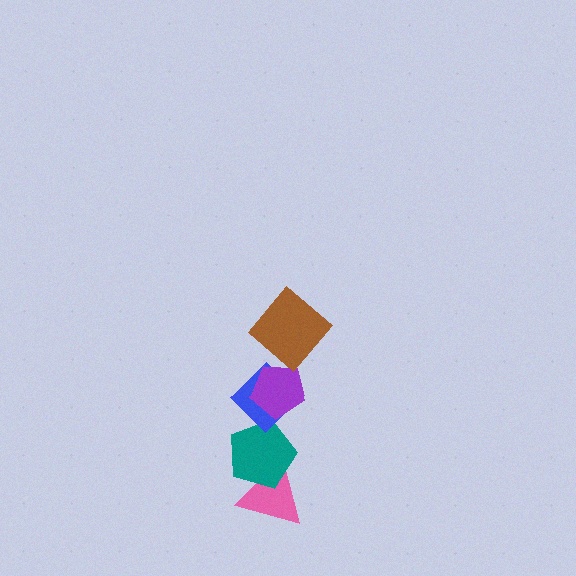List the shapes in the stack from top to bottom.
From top to bottom: the brown diamond, the purple pentagon, the blue diamond, the teal pentagon, the pink triangle.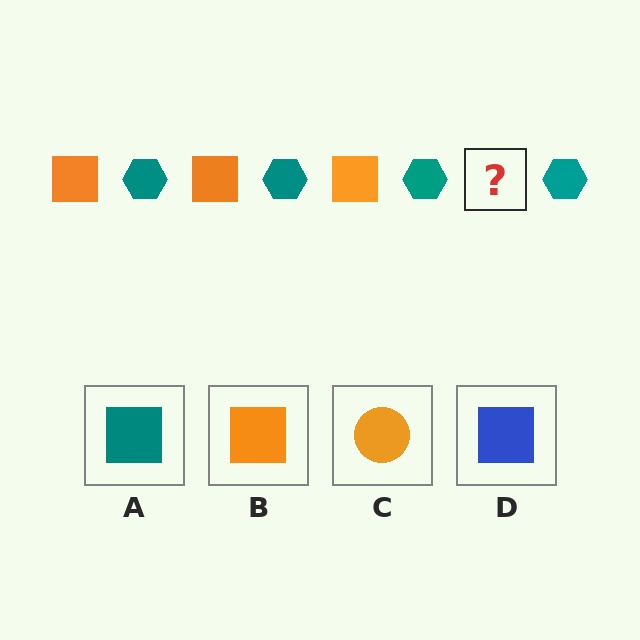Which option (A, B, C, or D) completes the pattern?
B.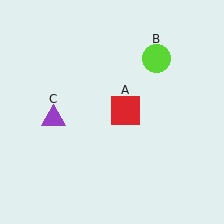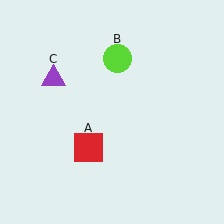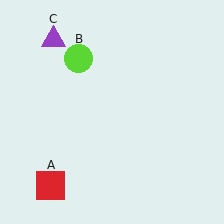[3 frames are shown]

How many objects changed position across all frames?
3 objects changed position: red square (object A), lime circle (object B), purple triangle (object C).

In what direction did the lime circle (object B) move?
The lime circle (object B) moved left.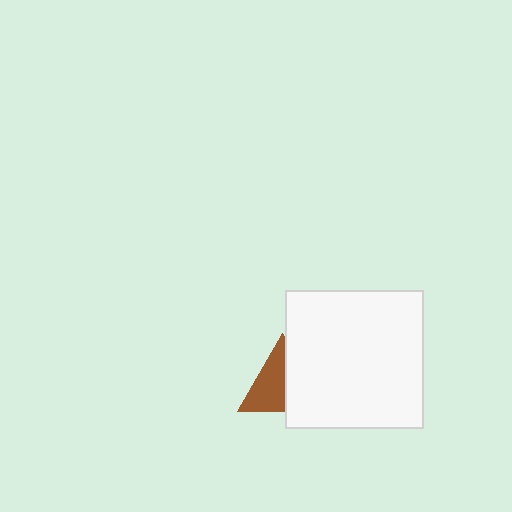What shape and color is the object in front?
The object in front is a white square.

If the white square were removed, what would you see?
You would see the complete brown triangle.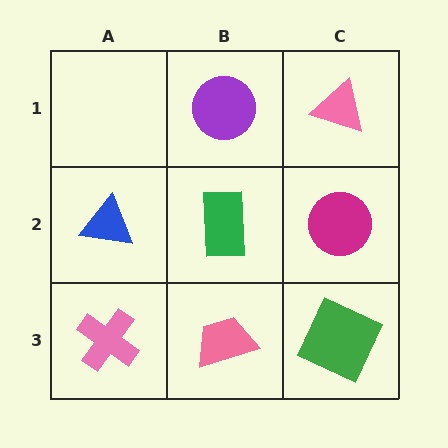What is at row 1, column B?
A purple circle.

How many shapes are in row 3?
3 shapes.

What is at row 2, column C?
A magenta circle.